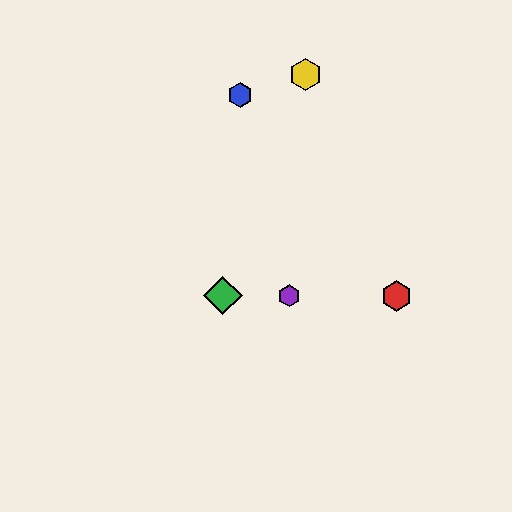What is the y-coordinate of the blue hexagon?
The blue hexagon is at y≈95.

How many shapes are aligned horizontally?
3 shapes (the red hexagon, the green diamond, the purple hexagon) are aligned horizontally.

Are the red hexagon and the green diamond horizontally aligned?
Yes, both are at y≈296.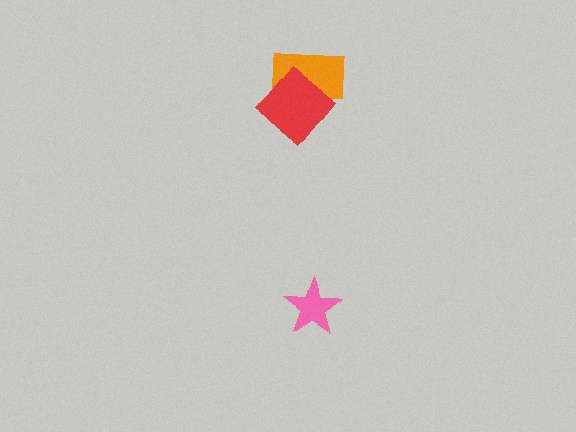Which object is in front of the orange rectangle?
The red diamond is in front of the orange rectangle.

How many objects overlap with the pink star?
0 objects overlap with the pink star.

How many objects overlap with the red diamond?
1 object overlaps with the red diamond.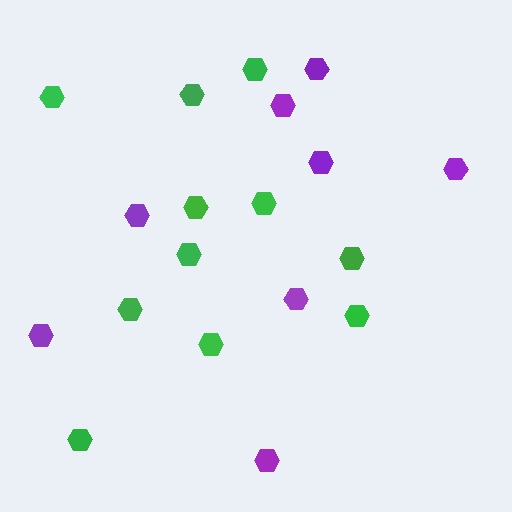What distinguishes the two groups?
There are 2 groups: one group of purple hexagons (8) and one group of green hexagons (11).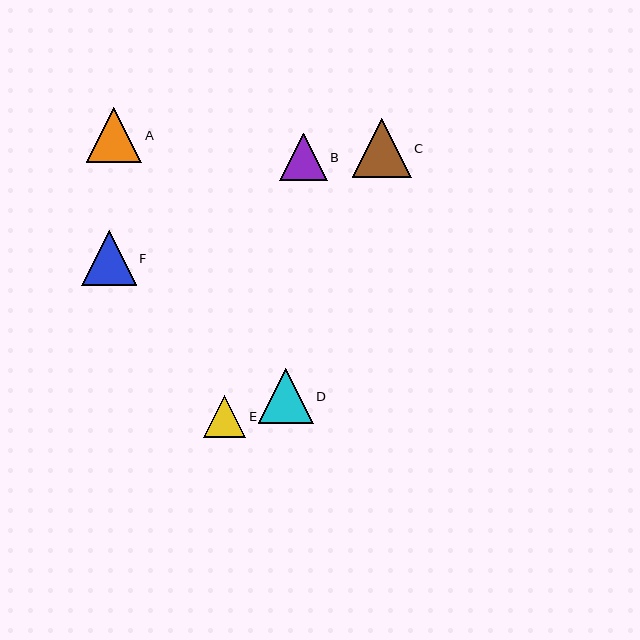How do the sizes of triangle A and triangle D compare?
Triangle A and triangle D are approximately the same size.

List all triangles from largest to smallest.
From largest to smallest: C, A, D, F, B, E.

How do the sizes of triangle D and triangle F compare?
Triangle D and triangle F are approximately the same size.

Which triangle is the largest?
Triangle C is the largest with a size of approximately 59 pixels.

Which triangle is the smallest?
Triangle E is the smallest with a size of approximately 42 pixels.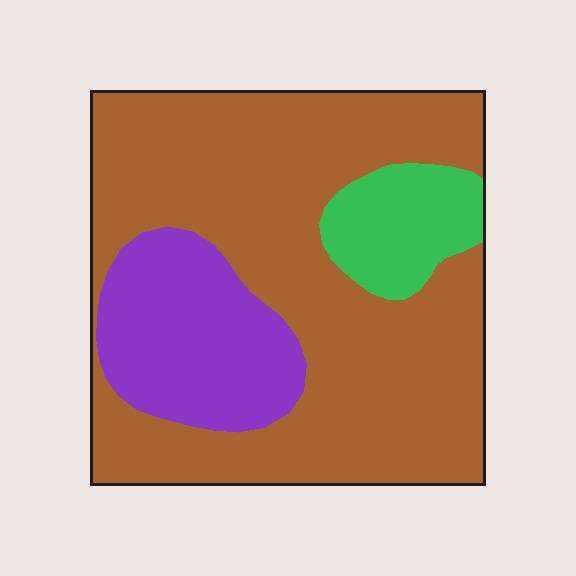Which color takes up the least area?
Green, at roughly 10%.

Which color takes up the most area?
Brown, at roughly 70%.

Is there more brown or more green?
Brown.